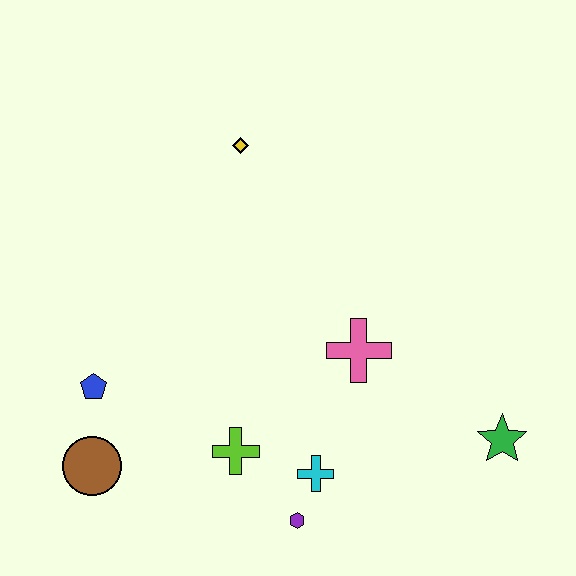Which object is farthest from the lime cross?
The yellow diamond is farthest from the lime cross.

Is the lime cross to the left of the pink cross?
Yes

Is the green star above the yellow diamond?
No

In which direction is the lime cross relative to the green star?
The lime cross is to the left of the green star.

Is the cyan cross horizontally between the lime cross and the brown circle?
No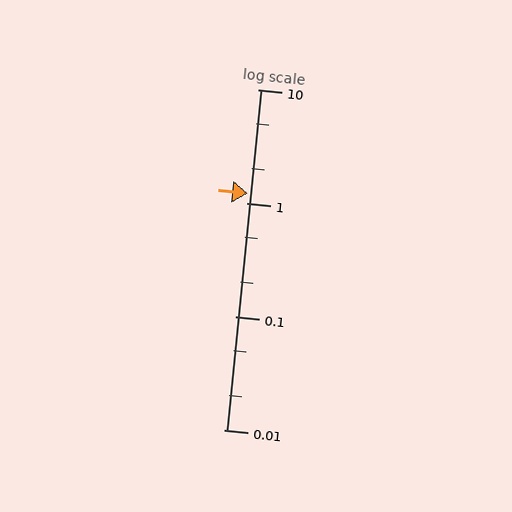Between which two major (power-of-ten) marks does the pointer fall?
The pointer is between 1 and 10.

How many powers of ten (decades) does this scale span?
The scale spans 3 decades, from 0.01 to 10.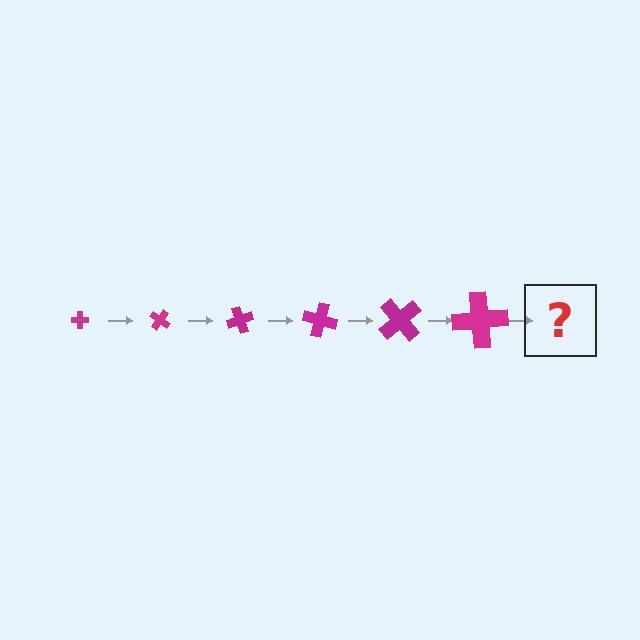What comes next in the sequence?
The next element should be a cross, larger than the previous one and rotated 210 degrees from the start.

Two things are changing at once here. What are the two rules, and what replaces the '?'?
The two rules are that the cross grows larger each step and it rotates 35 degrees each step. The '?' should be a cross, larger than the previous one and rotated 210 degrees from the start.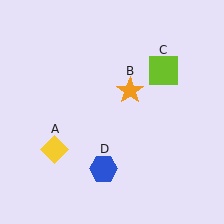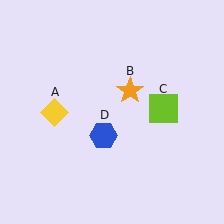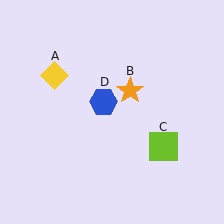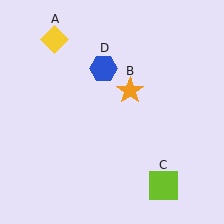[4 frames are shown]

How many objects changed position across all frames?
3 objects changed position: yellow diamond (object A), lime square (object C), blue hexagon (object D).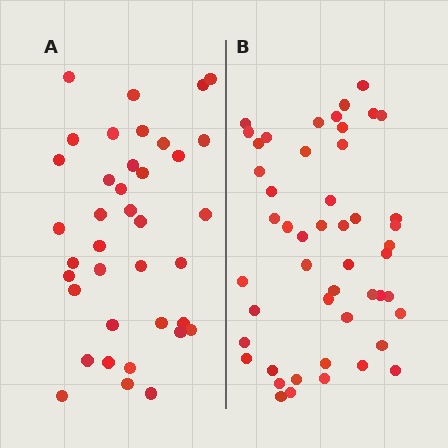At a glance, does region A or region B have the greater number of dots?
Region B (the right region) has more dots.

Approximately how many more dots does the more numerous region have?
Region B has roughly 12 or so more dots than region A.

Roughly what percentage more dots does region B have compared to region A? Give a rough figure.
About 30% more.